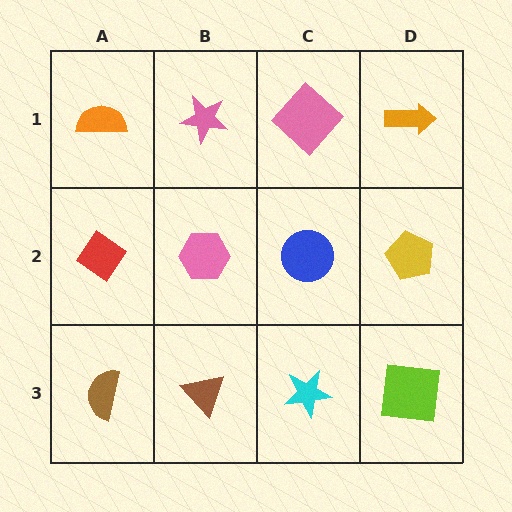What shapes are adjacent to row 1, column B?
A pink hexagon (row 2, column B), an orange semicircle (row 1, column A), a pink diamond (row 1, column C).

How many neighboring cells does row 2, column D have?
3.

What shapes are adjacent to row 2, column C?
A pink diamond (row 1, column C), a cyan star (row 3, column C), a pink hexagon (row 2, column B), a yellow pentagon (row 2, column D).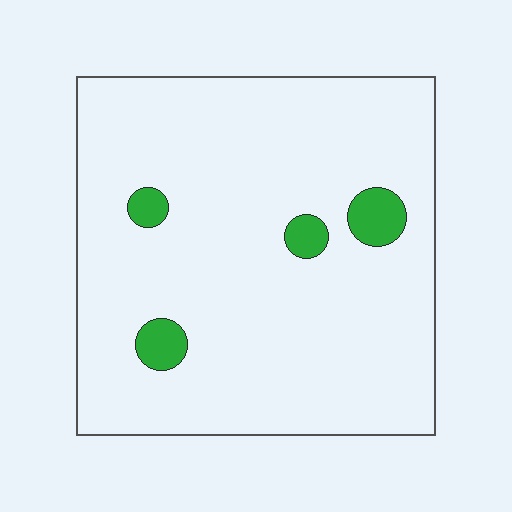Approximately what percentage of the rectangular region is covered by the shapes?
Approximately 5%.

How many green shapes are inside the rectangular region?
4.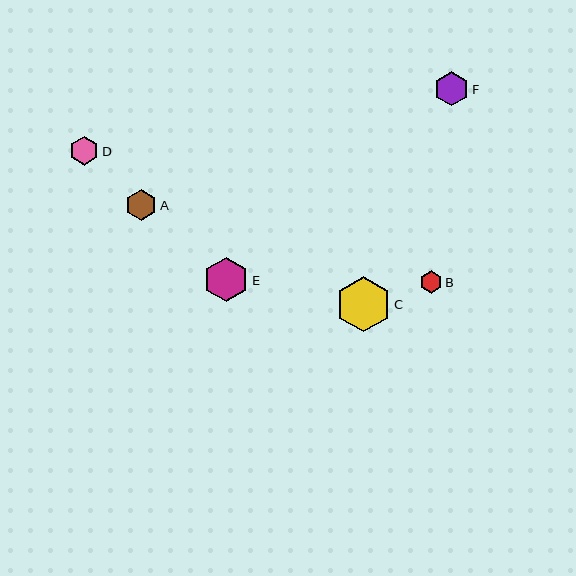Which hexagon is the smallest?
Hexagon B is the smallest with a size of approximately 23 pixels.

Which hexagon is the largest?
Hexagon C is the largest with a size of approximately 55 pixels.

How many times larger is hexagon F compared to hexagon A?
Hexagon F is approximately 1.1 times the size of hexagon A.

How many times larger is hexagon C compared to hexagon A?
Hexagon C is approximately 1.8 times the size of hexagon A.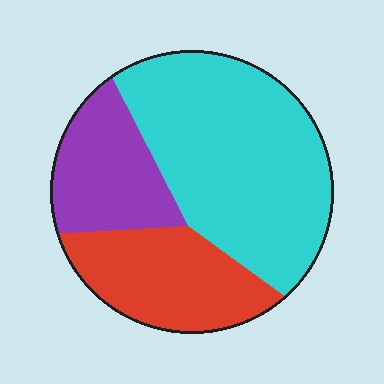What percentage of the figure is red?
Red covers roughly 25% of the figure.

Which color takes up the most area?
Cyan, at roughly 55%.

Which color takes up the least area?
Purple, at roughly 20%.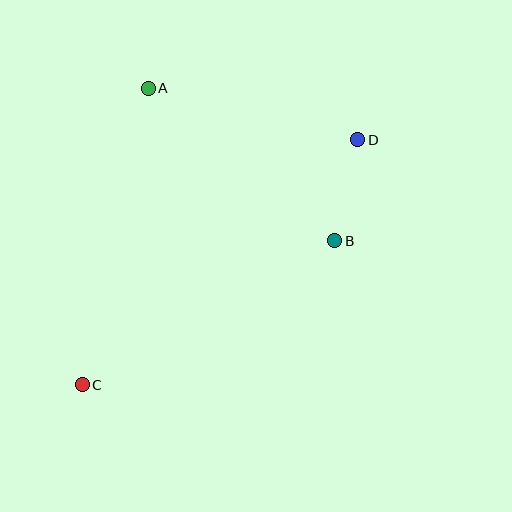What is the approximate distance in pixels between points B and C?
The distance between B and C is approximately 291 pixels.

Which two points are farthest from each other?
Points C and D are farthest from each other.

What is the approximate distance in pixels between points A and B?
The distance between A and B is approximately 241 pixels.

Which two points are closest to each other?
Points B and D are closest to each other.